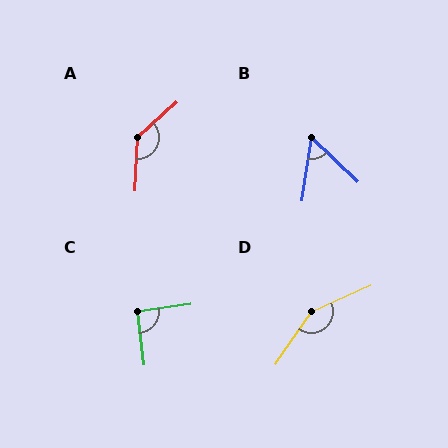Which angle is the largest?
D, at approximately 149 degrees.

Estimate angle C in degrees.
Approximately 92 degrees.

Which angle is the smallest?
B, at approximately 55 degrees.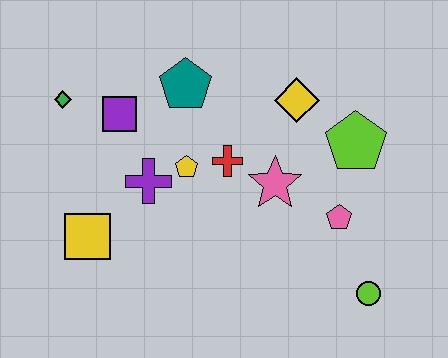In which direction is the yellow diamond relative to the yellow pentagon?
The yellow diamond is to the right of the yellow pentagon.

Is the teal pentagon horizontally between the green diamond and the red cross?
Yes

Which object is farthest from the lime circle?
The green diamond is farthest from the lime circle.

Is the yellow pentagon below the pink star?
No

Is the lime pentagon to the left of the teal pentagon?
No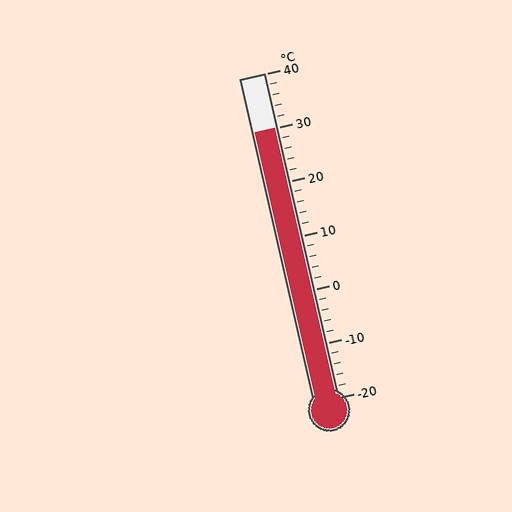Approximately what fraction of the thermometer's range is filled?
The thermometer is filled to approximately 85% of its range.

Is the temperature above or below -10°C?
The temperature is above -10°C.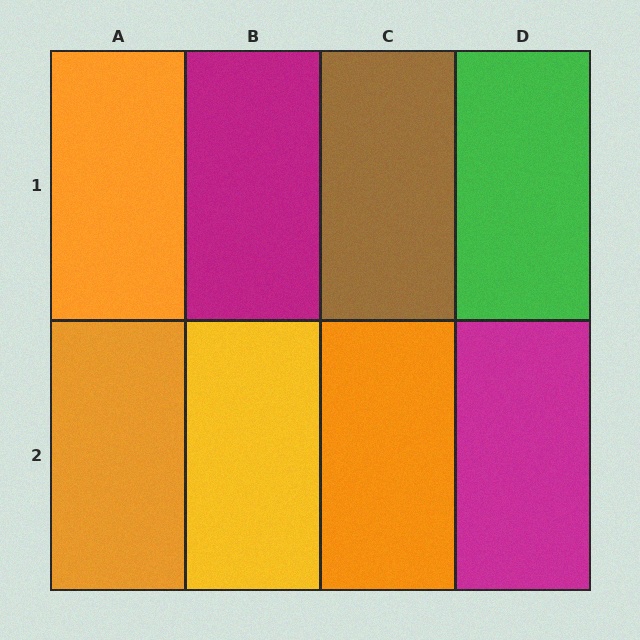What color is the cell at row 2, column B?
Yellow.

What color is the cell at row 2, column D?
Magenta.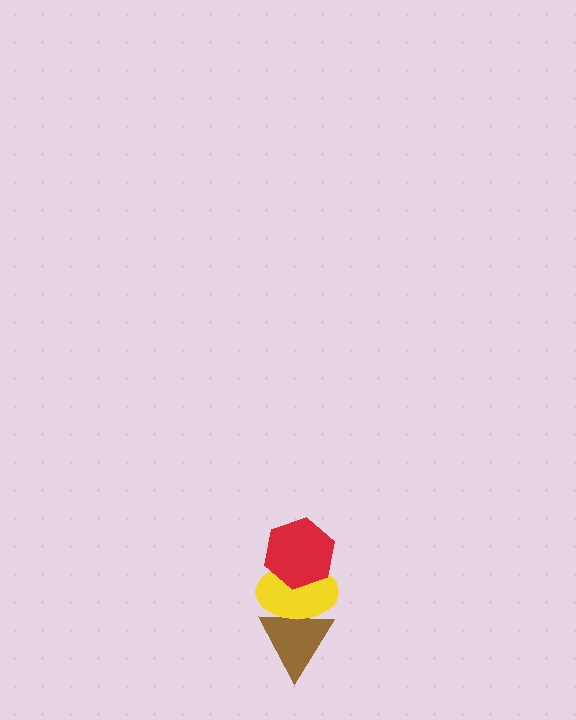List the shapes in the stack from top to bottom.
From top to bottom: the red hexagon, the yellow ellipse, the brown triangle.